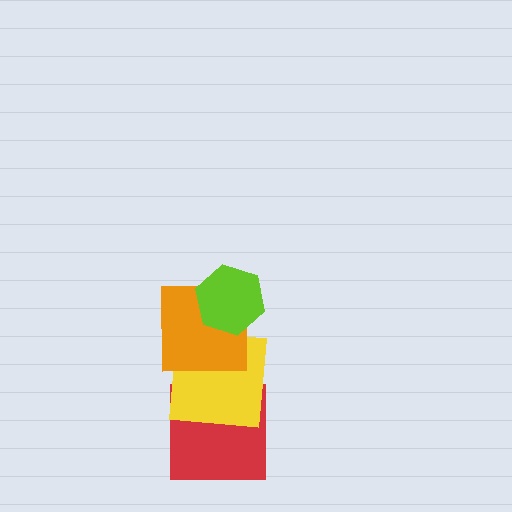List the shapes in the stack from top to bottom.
From top to bottom: the lime hexagon, the orange square, the yellow square, the red square.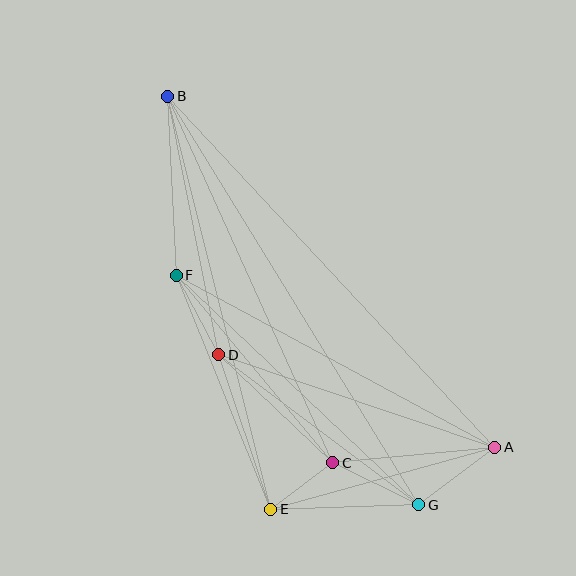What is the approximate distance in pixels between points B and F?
The distance between B and F is approximately 180 pixels.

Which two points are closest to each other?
Points C and E are closest to each other.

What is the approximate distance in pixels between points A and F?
The distance between A and F is approximately 362 pixels.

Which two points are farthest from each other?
Points A and B are farthest from each other.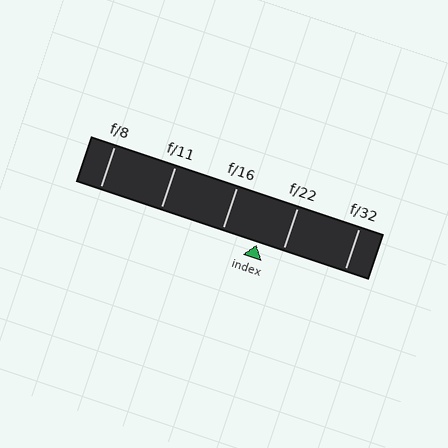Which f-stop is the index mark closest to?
The index mark is closest to f/22.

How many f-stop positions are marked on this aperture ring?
There are 5 f-stop positions marked.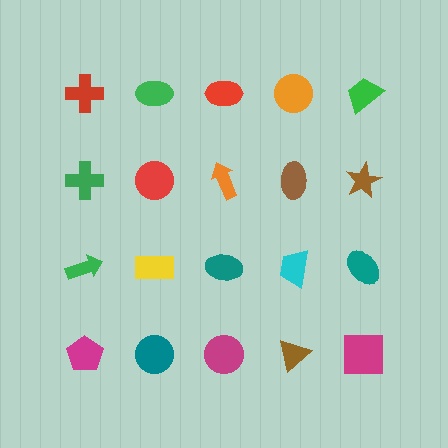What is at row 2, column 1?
A green cross.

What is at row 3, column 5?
A teal ellipse.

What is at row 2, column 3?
An orange arrow.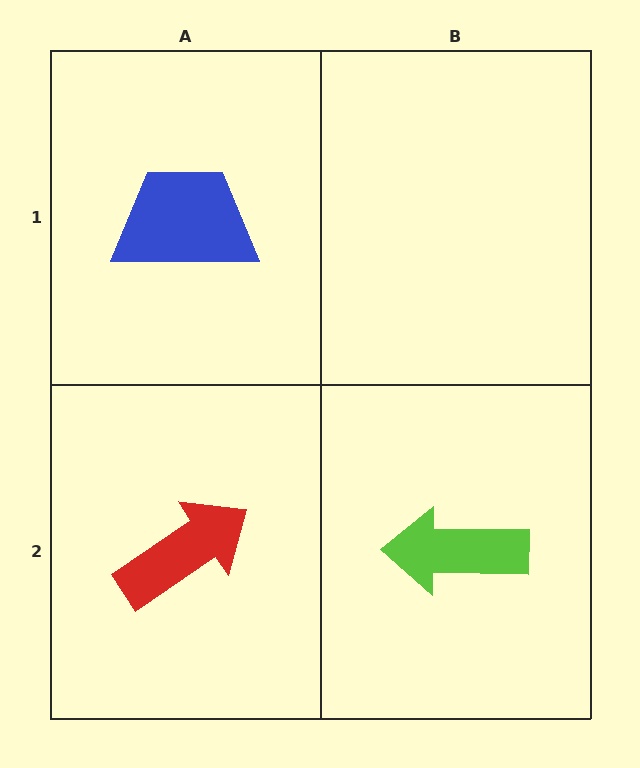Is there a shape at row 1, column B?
No, that cell is empty.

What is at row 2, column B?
A lime arrow.